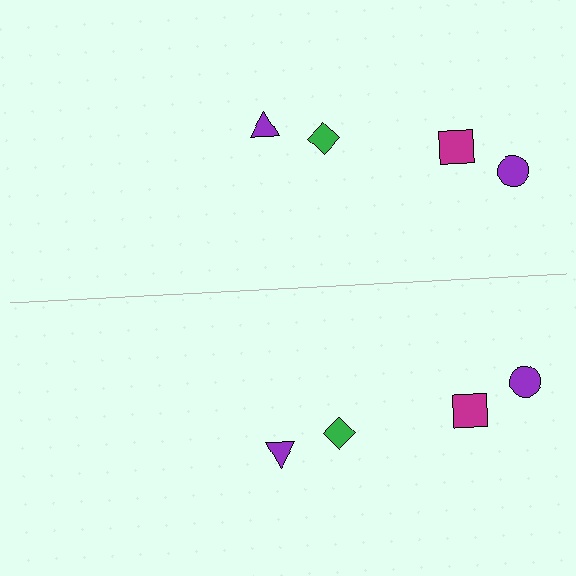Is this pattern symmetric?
Yes, this pattern has bilateral (reflection) symmetry.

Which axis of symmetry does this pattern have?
The pattern has a horizontal axis of symmetry running through the center of the image.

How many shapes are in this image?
There are 8 shapes in this image.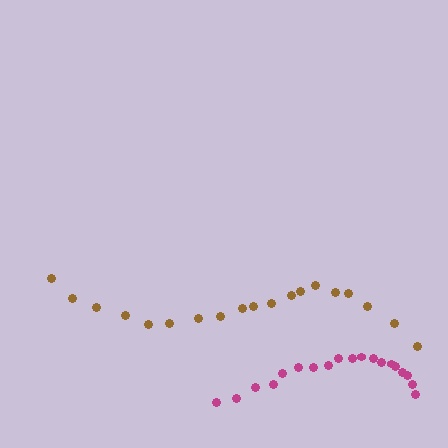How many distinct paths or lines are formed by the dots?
There are 2 distinct paths.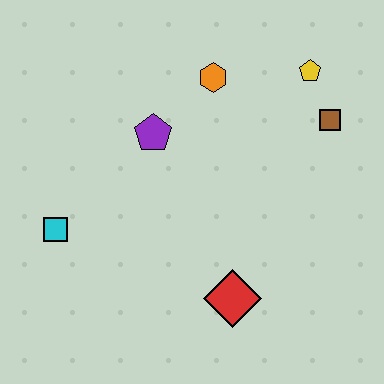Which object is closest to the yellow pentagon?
The brown square is closest to the yellow pentagon.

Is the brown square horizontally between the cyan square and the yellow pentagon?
No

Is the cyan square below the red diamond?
No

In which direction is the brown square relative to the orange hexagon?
The brown square is to the right of the orange hexagon.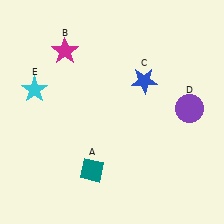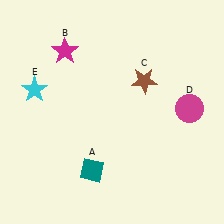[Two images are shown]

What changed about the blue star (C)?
In Image 1, C is blue. In Image 2, it changed to brown.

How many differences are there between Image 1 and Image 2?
There are 2 differences between the two images.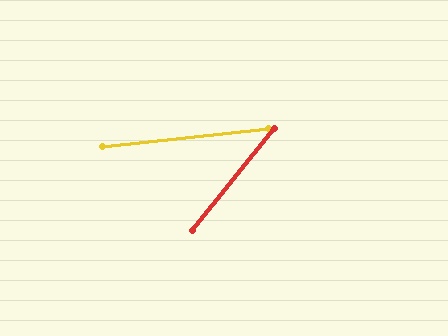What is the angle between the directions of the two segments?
Approximately 45 degrees.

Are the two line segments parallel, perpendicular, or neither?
Neither parallel nor perpendicular — they differ by about 45°.